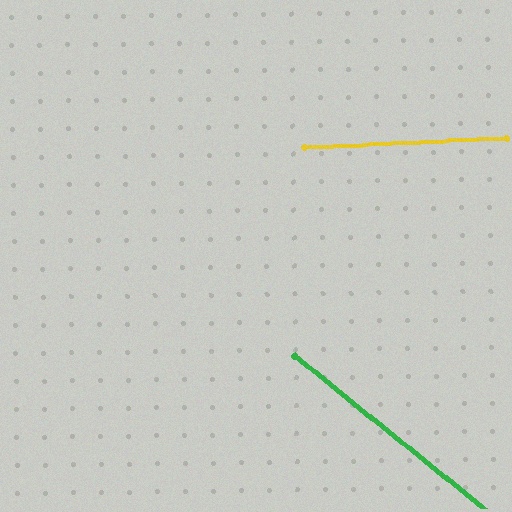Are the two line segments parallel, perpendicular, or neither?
Neither parallel nor perpendicular — they differ by about 41°.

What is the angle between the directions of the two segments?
Approximately 41 degrees.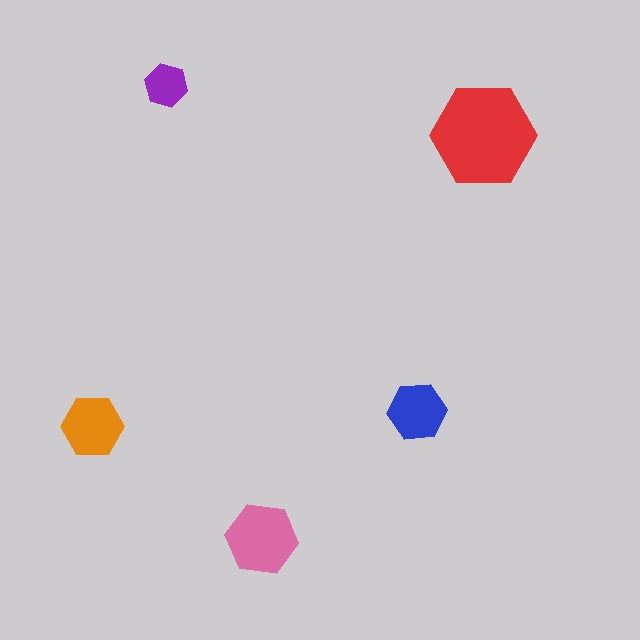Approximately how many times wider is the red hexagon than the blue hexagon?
About 2 times wider.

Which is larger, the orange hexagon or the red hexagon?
The red one.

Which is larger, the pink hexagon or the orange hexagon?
The pink one.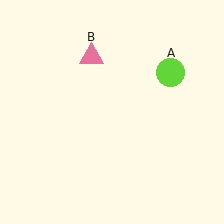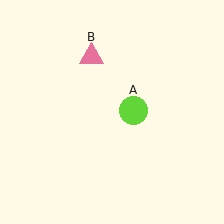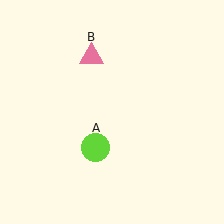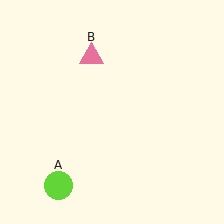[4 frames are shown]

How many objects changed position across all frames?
1 object changed position: lime circle (object A).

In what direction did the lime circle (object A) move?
The lime circle (object A) moved down and to the left.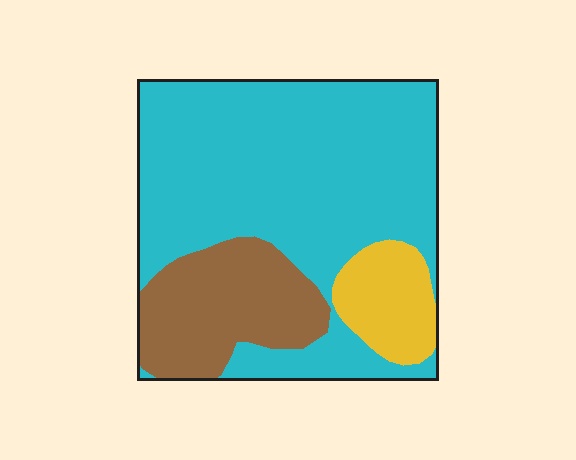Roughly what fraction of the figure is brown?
Brown takes up between a sixth and a third of the figure.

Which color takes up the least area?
Yellow, at roughly 10%.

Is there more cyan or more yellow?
Cyan.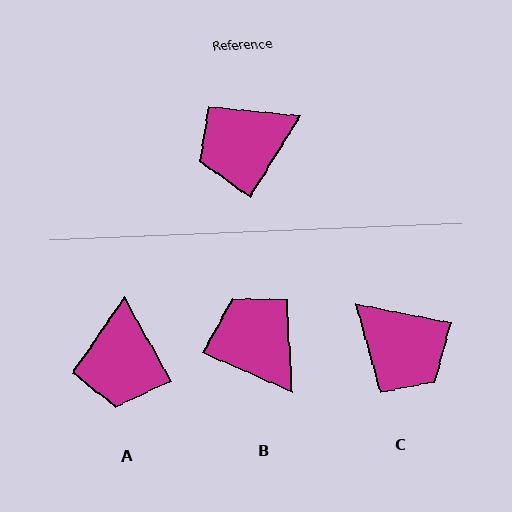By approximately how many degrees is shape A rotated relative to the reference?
Approximately 61 degrees counter-clockwise.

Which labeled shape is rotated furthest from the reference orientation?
C, about 110 degrees away.